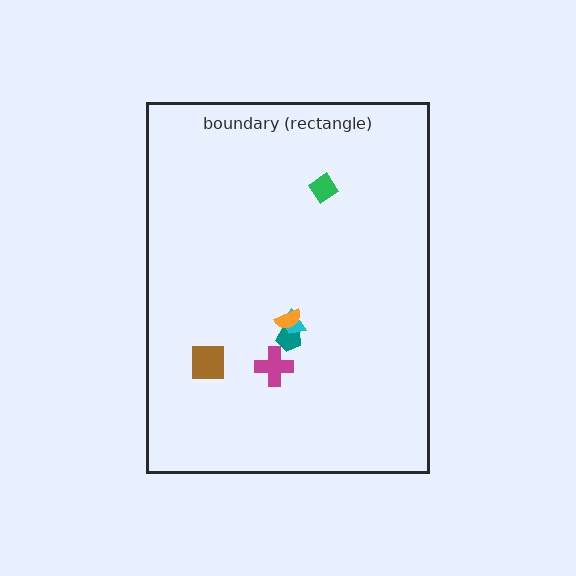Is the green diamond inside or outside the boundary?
Inside.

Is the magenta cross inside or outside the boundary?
Inside.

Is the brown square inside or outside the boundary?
Inside.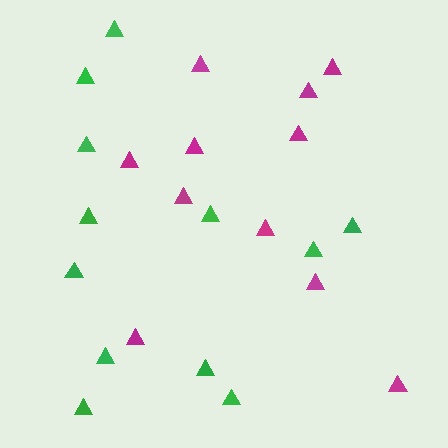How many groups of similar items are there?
There are 2 groups: one group of magenta triangles (11) and one group of green triangles (12).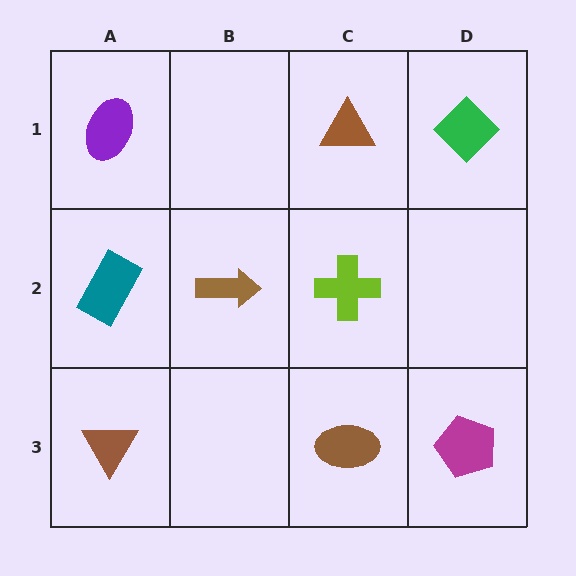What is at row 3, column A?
A brown triangle.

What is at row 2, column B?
A brown arrow.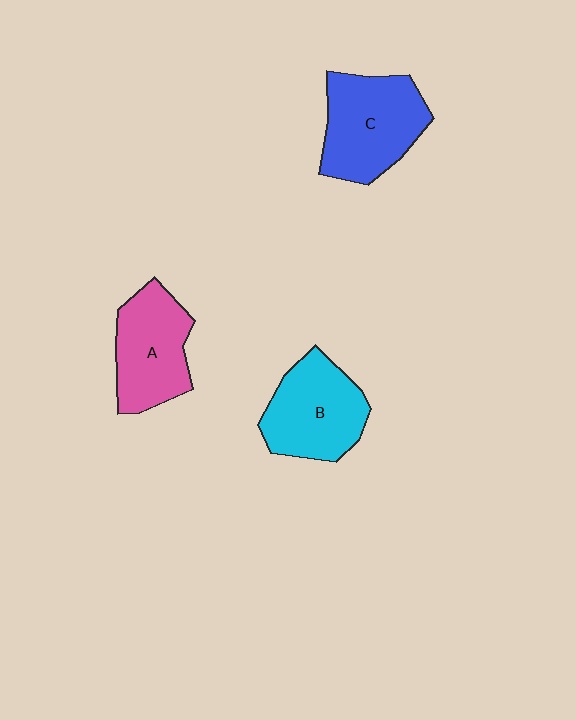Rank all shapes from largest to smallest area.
From largest to smallest: C (blue), B (cyan), A (pink).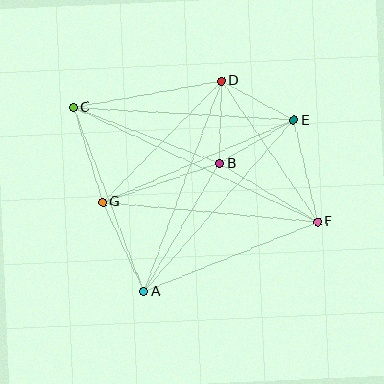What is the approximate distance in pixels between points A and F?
The distance between A and F is approximately 187 pixels.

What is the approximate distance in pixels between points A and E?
The distance between A and E is approximately 227 pixels.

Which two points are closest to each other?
Points D and E are closest to each other.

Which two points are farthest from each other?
Points C and F are farthest from each other.